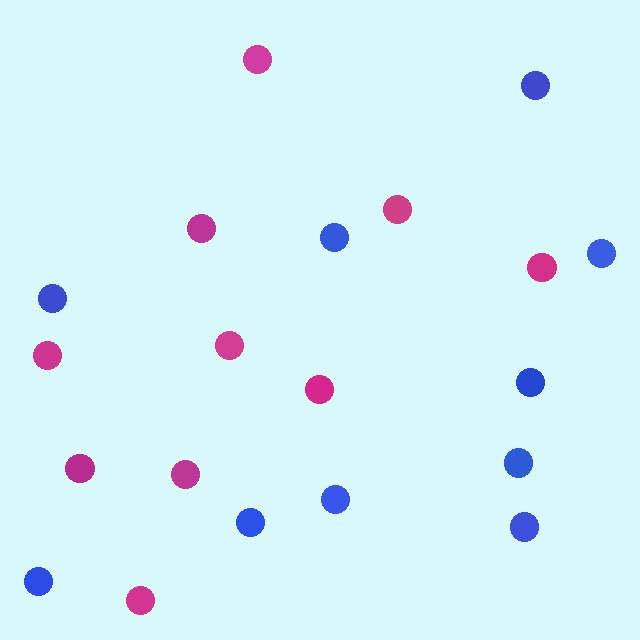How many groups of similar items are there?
There are 2 groups: one group of magenta circles (10) and one group of blue circles (10).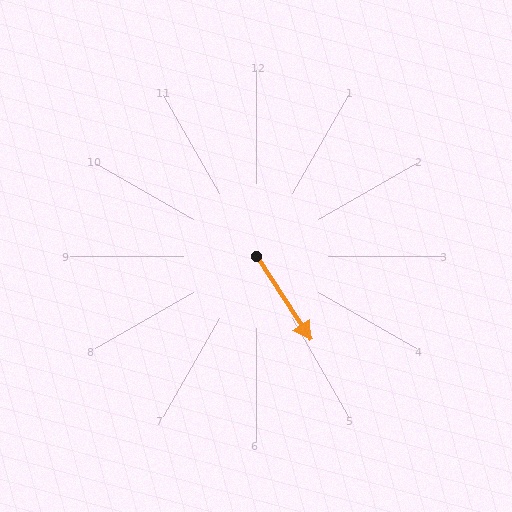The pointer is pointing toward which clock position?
Roughly 5 o'clock.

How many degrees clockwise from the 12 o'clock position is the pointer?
Approximately 147 degrees.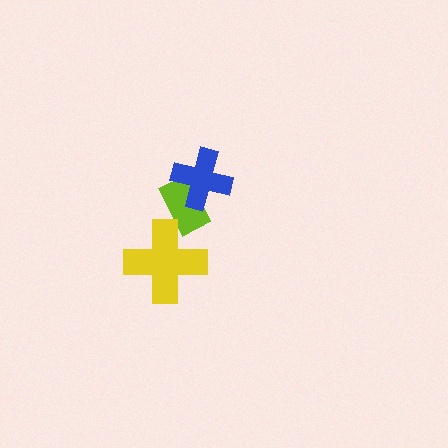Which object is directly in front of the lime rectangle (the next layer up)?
The yellow cross is directly in front of the lime rectangle.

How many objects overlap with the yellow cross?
1 object overlaps with the yellow cross.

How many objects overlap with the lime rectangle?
2 objects overlap with the lime rectangle.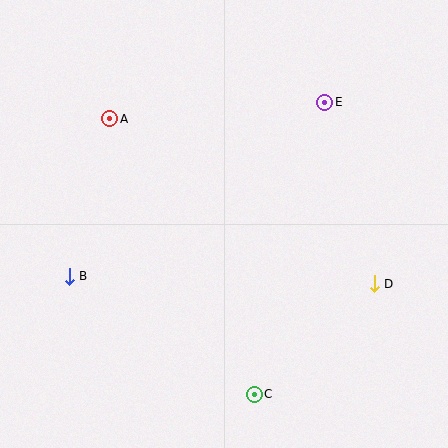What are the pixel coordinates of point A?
Point A is at (110, 119).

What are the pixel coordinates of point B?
Point B is at (69, 276).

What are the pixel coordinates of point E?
Point E is at (325, 102).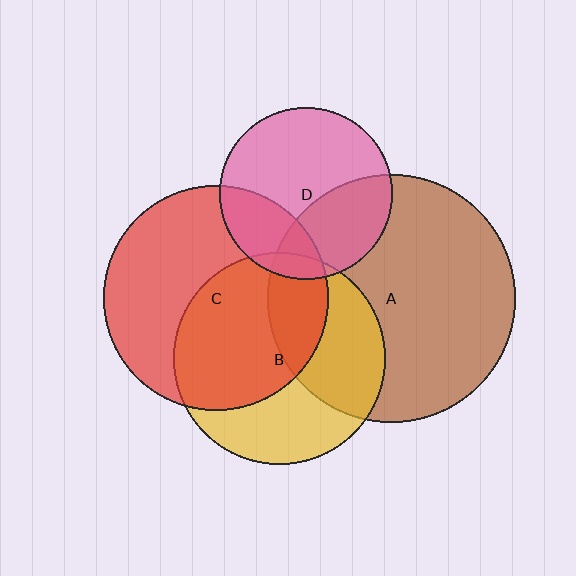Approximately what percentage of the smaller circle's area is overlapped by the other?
Approximately 55%.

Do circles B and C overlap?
Yes.